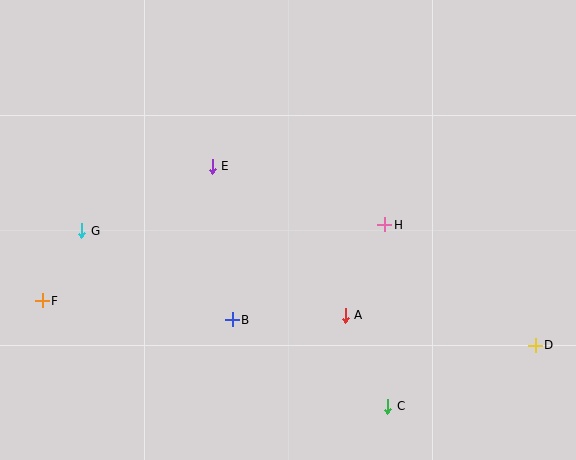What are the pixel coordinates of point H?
Point H is at (385, 225).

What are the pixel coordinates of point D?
Point D is at (535, 345).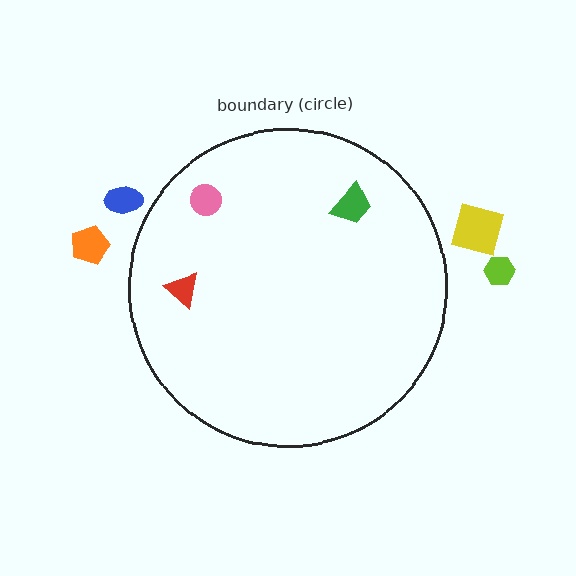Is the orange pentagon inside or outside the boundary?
Outside.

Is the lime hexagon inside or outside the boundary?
Outside.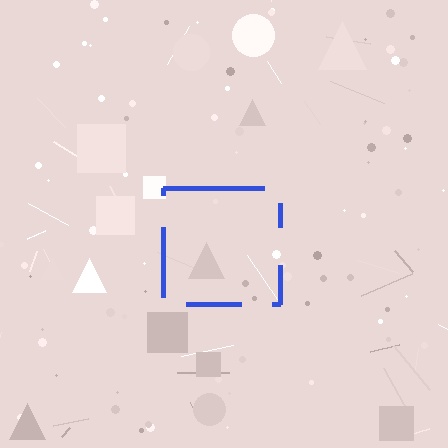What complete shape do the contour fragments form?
The contour fragments form a square.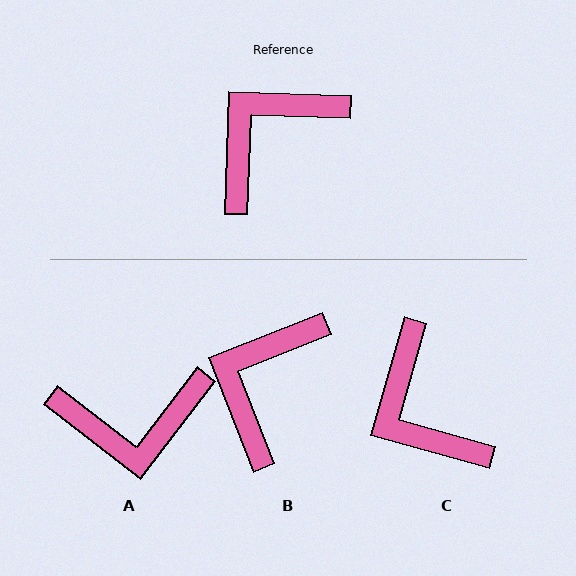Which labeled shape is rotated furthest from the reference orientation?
A, about 145 degrees away.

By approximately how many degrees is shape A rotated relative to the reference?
Approximately 145 degrees counter-clockwise.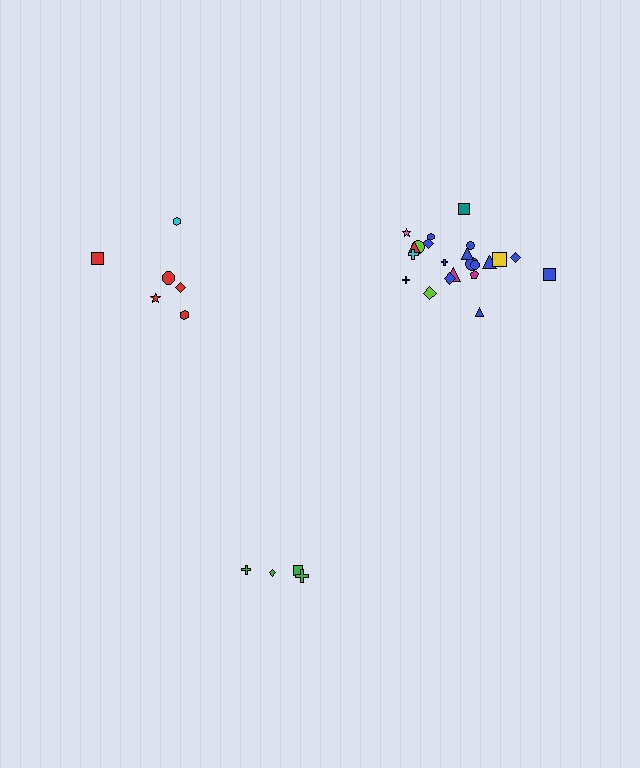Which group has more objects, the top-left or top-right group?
The top-right group.